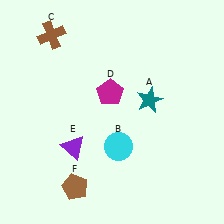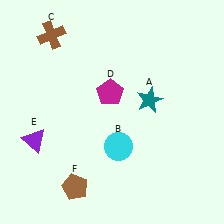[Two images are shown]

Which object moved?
The purple triangle (E) moved left.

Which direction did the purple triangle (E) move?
The purple triangle (E) moved left.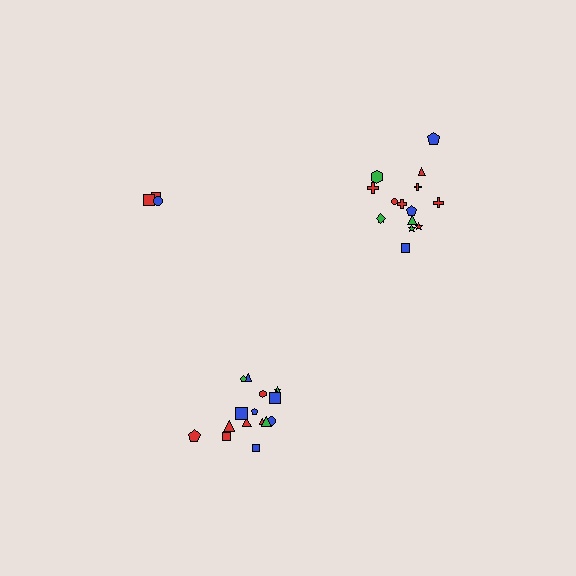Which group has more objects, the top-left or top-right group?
The top-right group.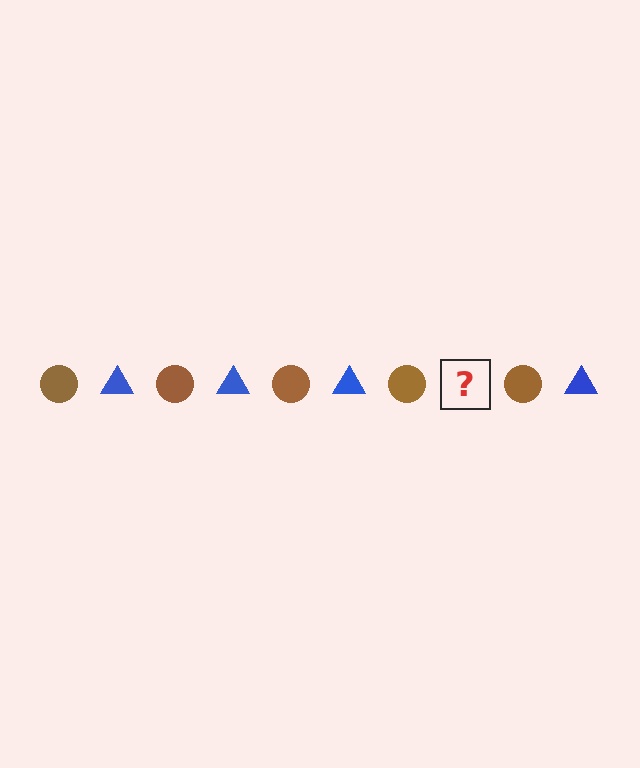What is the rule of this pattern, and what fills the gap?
The rule is that the pattern alternates between brown circle and blue triangle. The gap should be filled with a blue triangle.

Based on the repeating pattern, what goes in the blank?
The blank should be a blue triangle.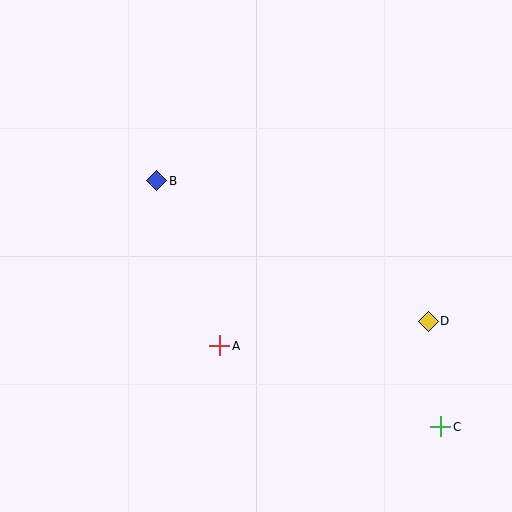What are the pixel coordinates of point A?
Point A is at (220, 346).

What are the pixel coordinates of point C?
Point C is at (441, 427).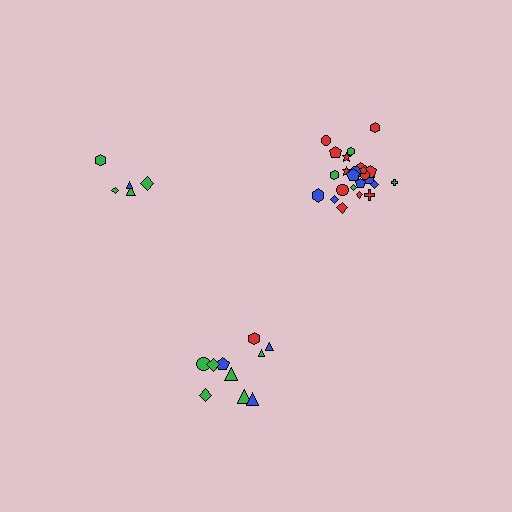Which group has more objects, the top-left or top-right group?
The top-right group.